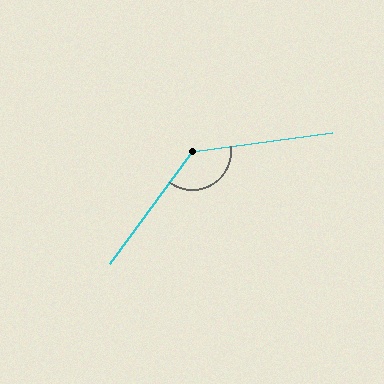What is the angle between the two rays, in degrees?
Approximately 134 degrees.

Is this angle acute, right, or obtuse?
It is obtuse.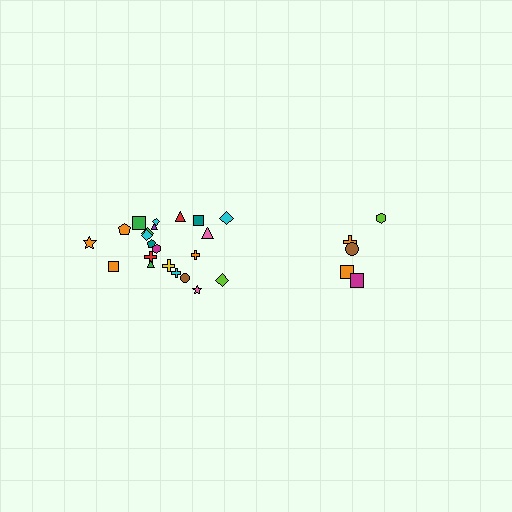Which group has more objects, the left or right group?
The left group.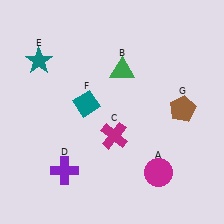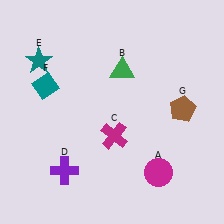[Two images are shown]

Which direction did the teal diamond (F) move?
The teal diamond (F) moved left.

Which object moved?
The teal diamond (F) moved left.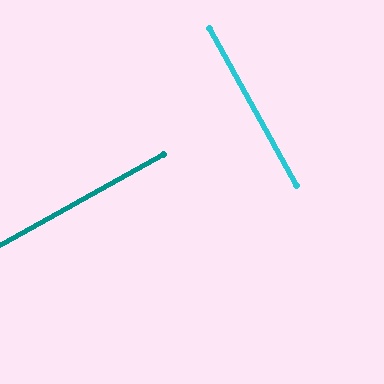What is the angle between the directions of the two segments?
Approximately 90 degrees.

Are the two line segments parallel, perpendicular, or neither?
Perpendicular — they meet at approximately 90°.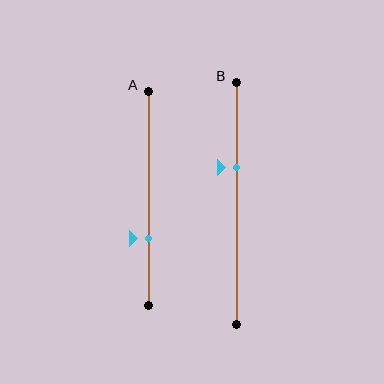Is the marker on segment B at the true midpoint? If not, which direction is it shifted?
No, the marker on segment B is shifted upward by about 15% of the segment length.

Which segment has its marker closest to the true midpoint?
Segment B has its marker closest to the true midpoint.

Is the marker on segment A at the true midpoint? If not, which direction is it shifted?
No, the marker on segment A is shifted downward by about 19% of the segment length.